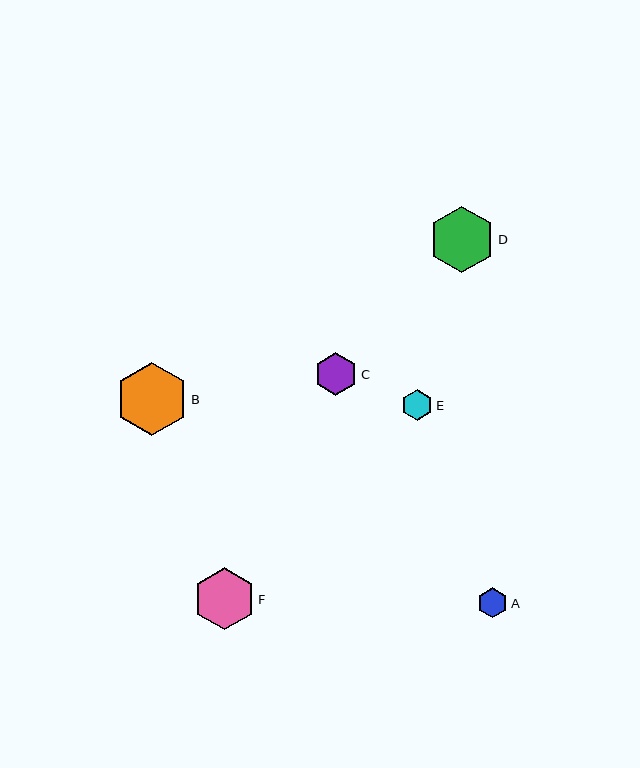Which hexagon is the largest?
Hexagon B is the largest with a size of approximately 73 pixels.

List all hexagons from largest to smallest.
From largest to smallest: B, D, F, C, E, A.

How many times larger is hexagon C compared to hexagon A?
Hexagon C is approximately 1.4 times the size of hexagon A.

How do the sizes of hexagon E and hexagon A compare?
Hexagon E and hexagon A are approximately the same size.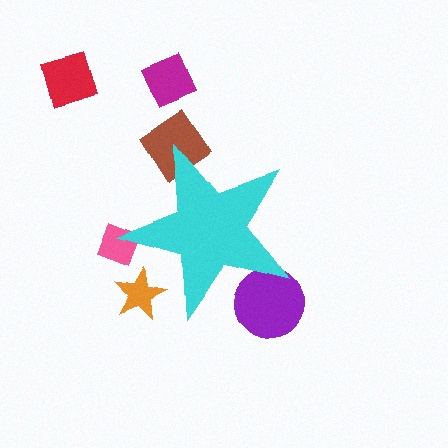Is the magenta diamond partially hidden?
No, the magenta diamond is fully visible.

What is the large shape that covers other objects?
A cyan star.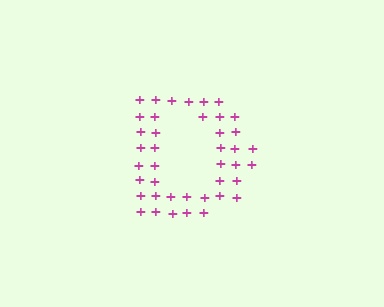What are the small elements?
The small elements are plus signs.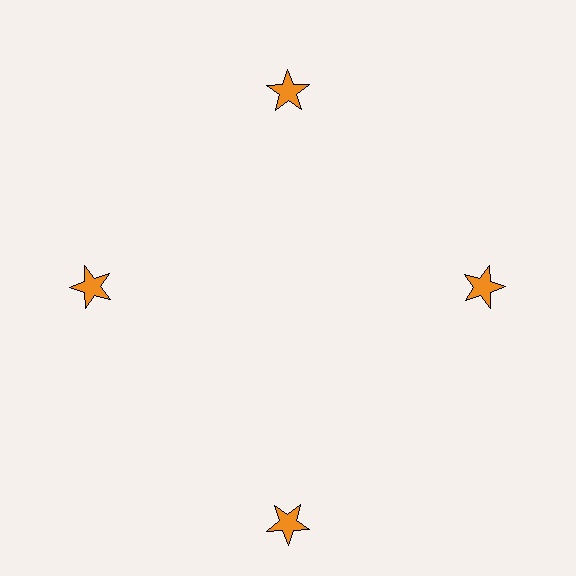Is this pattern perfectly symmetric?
No. The 4 orange stars are arranged in a ring, but one element near the 6 o'clock position is pushed outward from the center, breaking the 4-fold rotational symmetry.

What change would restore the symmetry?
The symmetry would be restored by moving it inward, back onto the ring so that all 4 stars sit at equal angles and equal distance from the center.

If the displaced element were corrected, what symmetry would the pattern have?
It would have 4-fold rotational symmetry — the pattern would map onto itself every 90 degrees.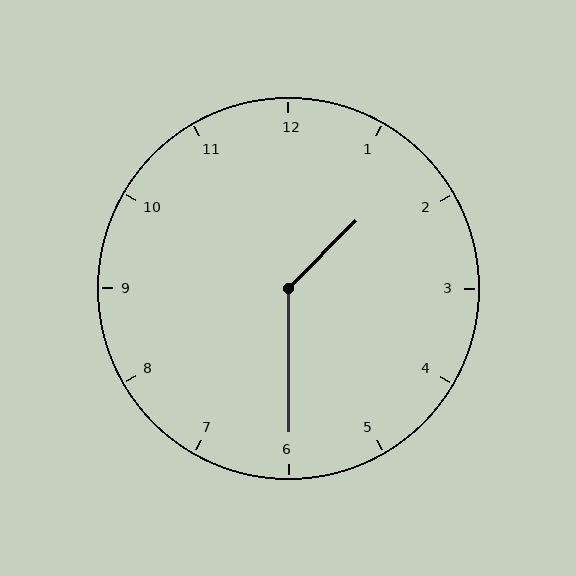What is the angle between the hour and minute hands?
Approximately 135 degrees.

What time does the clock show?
1:30.